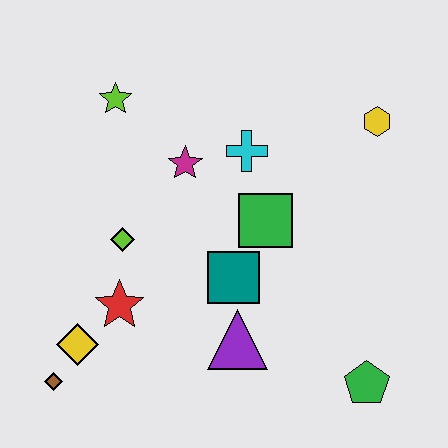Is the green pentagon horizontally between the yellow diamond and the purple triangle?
No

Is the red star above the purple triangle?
Yes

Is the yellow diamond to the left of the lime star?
Yes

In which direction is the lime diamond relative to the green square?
The lime diamond is to the left of the green square.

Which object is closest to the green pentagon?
The purple triangle is closest to the green pentagon.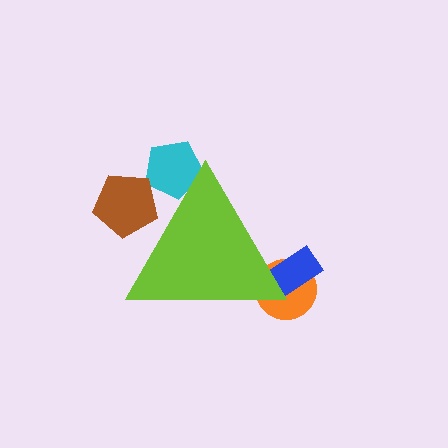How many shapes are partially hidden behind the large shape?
5 shapes are partially hidden.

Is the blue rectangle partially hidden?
Yes, the blue rectangle is partially hidden behind the lime triangle.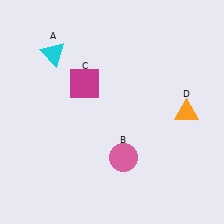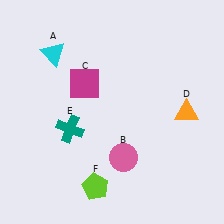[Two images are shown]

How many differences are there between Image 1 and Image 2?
There are 2 differences between the two images.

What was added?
A teal cross (E), a lime pentagon (F) were added in Image 2.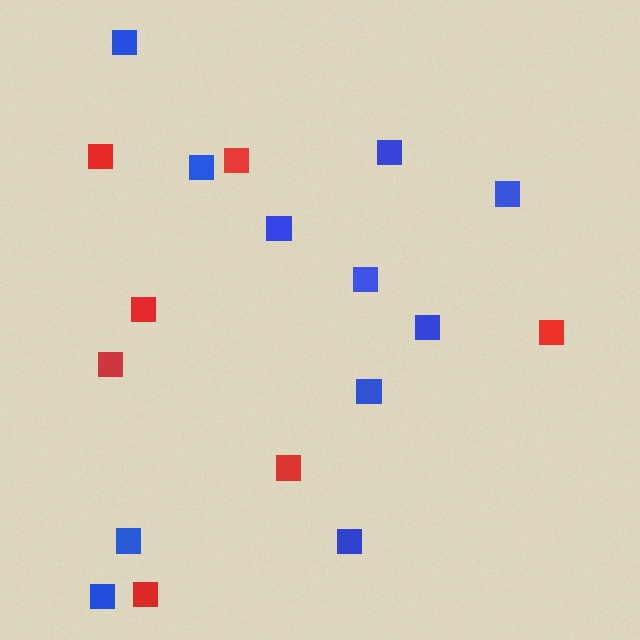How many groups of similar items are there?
There are 2 groups: one group of red squares (7) and one group of blue squares (11).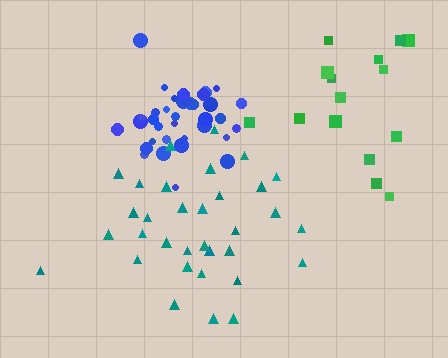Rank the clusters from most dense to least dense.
blue, teal, green.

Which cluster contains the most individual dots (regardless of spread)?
Blue (35).